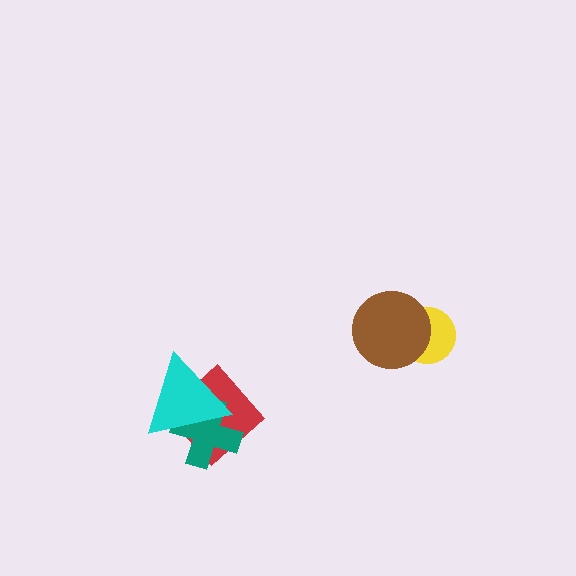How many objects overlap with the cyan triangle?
2 objects overlap with the cyan triangle.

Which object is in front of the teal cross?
The cyan triangle is in front of the teal cross.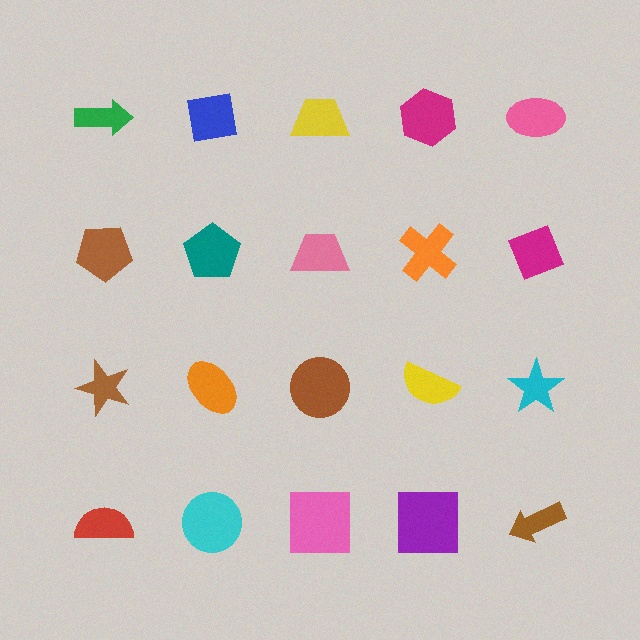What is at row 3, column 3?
A brown circle.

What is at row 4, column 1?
A red semicircle.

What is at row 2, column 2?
A teal pentagon.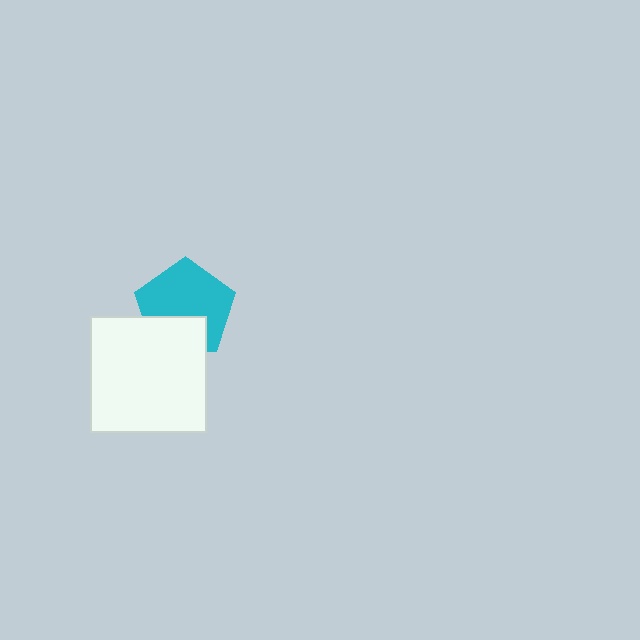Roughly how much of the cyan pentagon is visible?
Most of it is visible (roughly 68%).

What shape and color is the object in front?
The object in front is a white square.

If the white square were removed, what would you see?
You would see the complete cyan pentagon.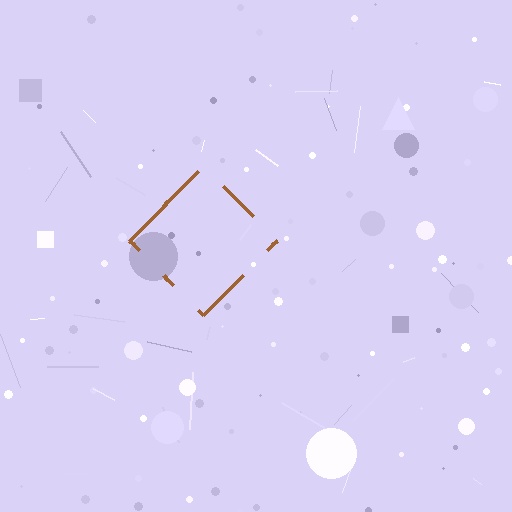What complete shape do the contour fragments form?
The contour fragments form a diamond.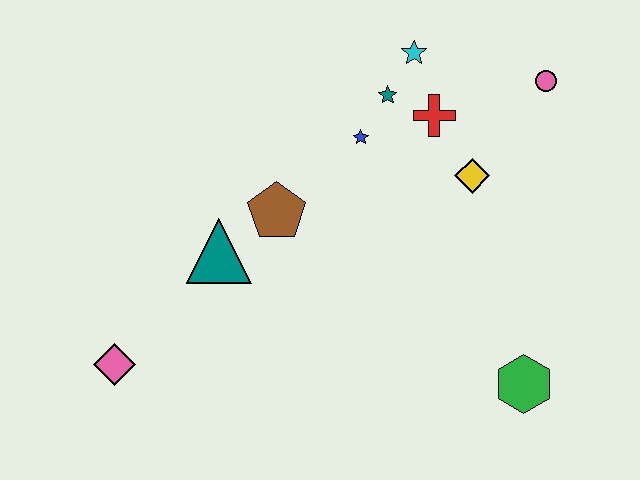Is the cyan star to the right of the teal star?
Yes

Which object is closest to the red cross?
The teal star is closest to the red cross.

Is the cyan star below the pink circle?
No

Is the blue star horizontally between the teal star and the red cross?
No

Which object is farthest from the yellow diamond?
The pink diamond is farthest from the yellow diamond.